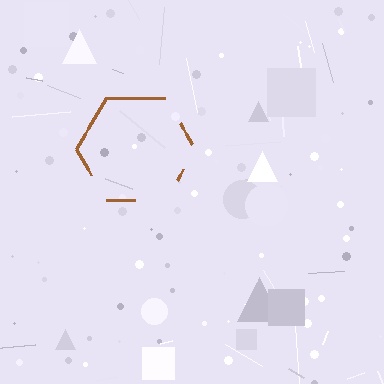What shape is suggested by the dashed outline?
The dashed outline suggests a hexagon.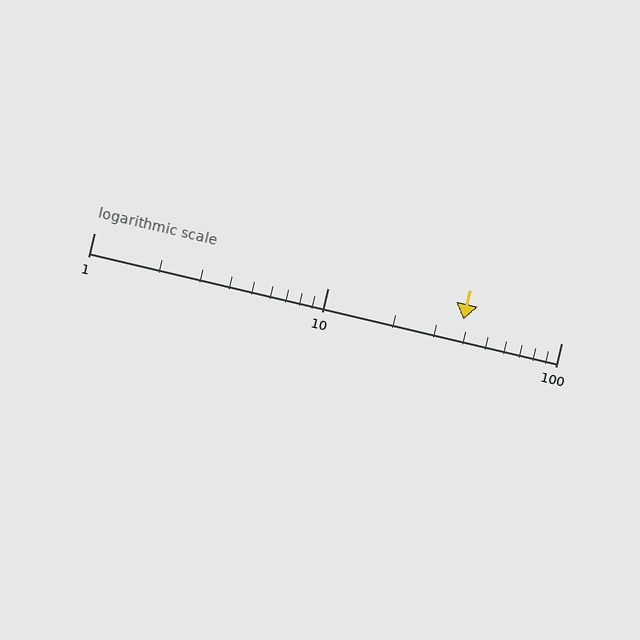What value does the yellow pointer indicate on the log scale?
The pointer indicates approximately 38.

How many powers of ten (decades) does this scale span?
The scale spans 2 decades, from 1 to 100.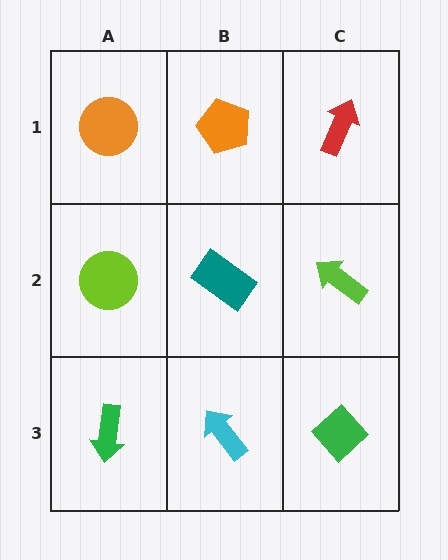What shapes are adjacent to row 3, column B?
A teal rectangle (row 2, column B), a green arrow (row 3, column A), a green diamond (row 3, column C).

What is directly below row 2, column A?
A green arrow.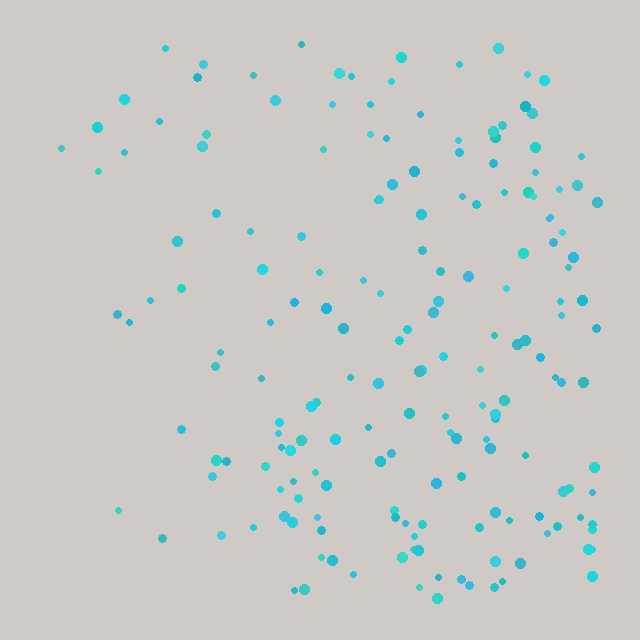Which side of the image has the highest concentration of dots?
The right.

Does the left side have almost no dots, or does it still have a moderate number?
Still a moderate number, just noticeably fewer than the right.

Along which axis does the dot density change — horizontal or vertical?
Horizontal.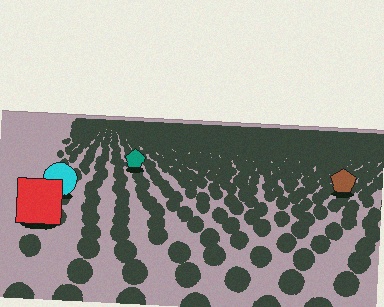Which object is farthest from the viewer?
The teal pentagon is farthest from the viewer. It appears smaller and the ground texture around it is denser.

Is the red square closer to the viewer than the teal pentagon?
Yes. The red square is closer — you can tell from the texture gradient: the ground texture is coarser near it.